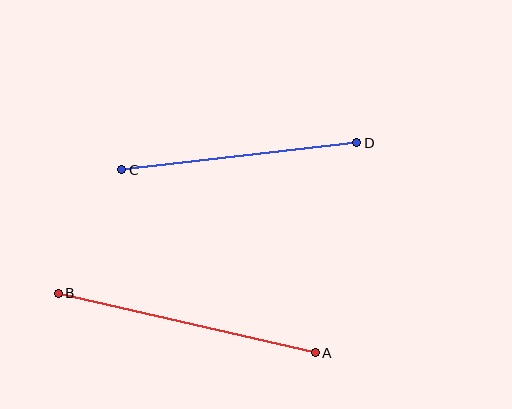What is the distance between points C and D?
The distance is approximately 236 pixels.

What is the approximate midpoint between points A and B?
The midpoint is at approximately (187, 323) pixels.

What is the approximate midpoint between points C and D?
The midpoint is at approximately (239, 156) pixels.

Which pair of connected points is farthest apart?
Points A and B are farthest apart.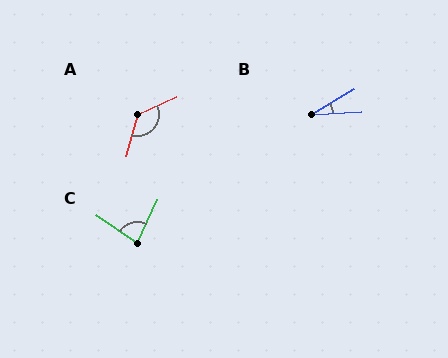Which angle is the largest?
A, at approximately 129 degrees.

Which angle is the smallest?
B, at approximately 27 degrees.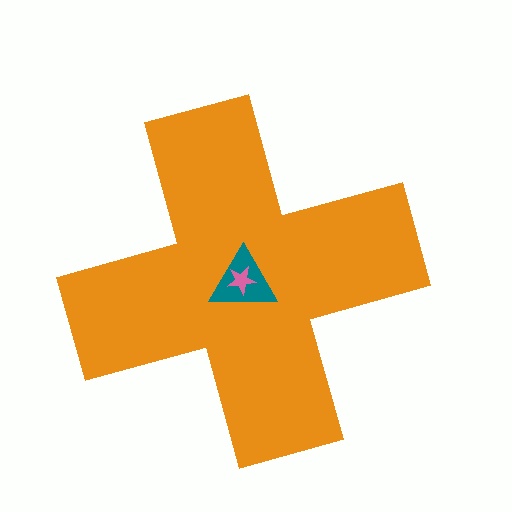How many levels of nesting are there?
3.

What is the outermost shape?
The orange cross.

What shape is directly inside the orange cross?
The teal triangle.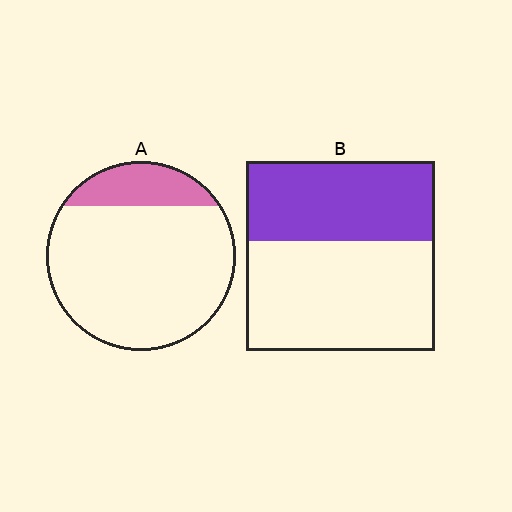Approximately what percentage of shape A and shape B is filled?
A is approximately 20% and B is approximately 40%.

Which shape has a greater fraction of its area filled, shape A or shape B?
Shape B.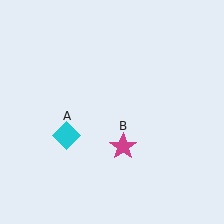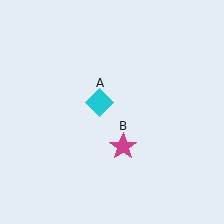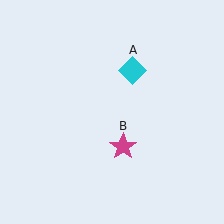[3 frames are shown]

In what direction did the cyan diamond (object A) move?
The cyan diamond (object A) moved up and to the right.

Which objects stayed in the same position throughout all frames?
Magenta star (object B) remained stationary.